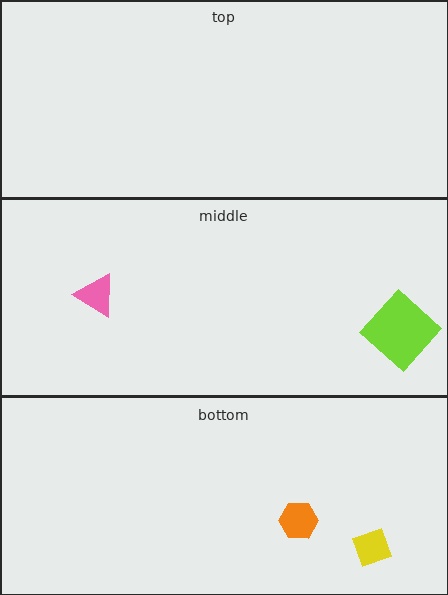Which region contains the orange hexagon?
The bottom region.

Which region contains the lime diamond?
The middle region.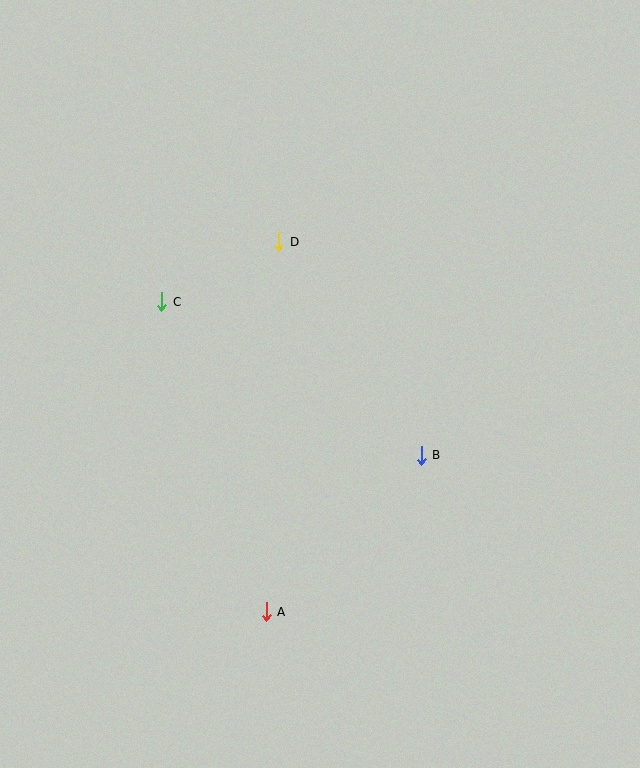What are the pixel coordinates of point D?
Point D is at (279, 242).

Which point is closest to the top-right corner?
Point D is closest to the top-right corner.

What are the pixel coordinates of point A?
Point A is at (266, 612).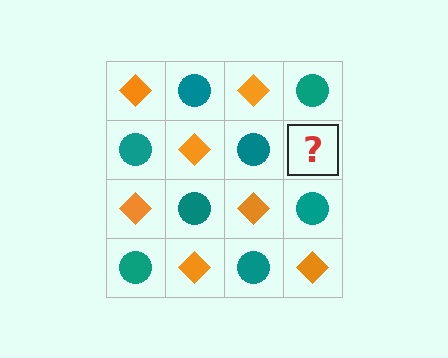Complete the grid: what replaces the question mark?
The question mark should be replaced with an orange diamond.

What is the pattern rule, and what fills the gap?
The rule is that it alternates orange diamond and teal circle in a checkerboard pattern. The gap should be filled with an orange diamond.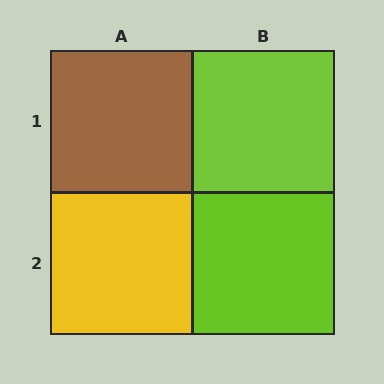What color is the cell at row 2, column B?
Lime.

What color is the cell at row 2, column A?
Yellow.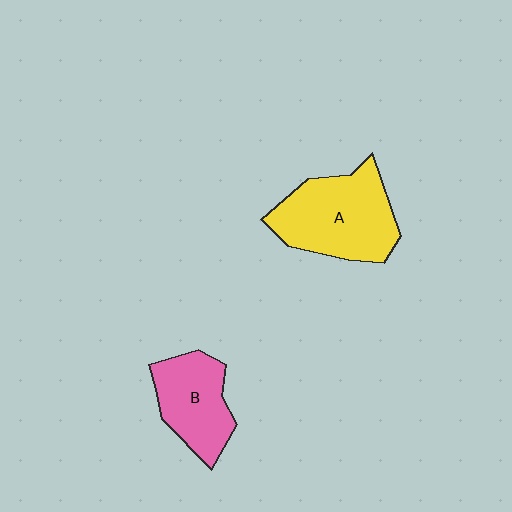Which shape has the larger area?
Shape A (yellow).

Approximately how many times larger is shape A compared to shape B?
Approximately 1.4 times.